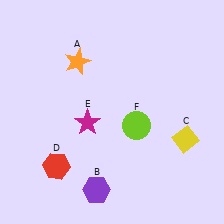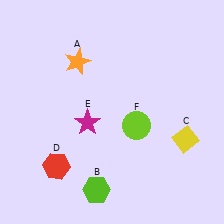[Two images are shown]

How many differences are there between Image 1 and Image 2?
There is 1 difference between the two images.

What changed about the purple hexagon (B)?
In Image 1, B is purple. In Image 2, it changed to lime.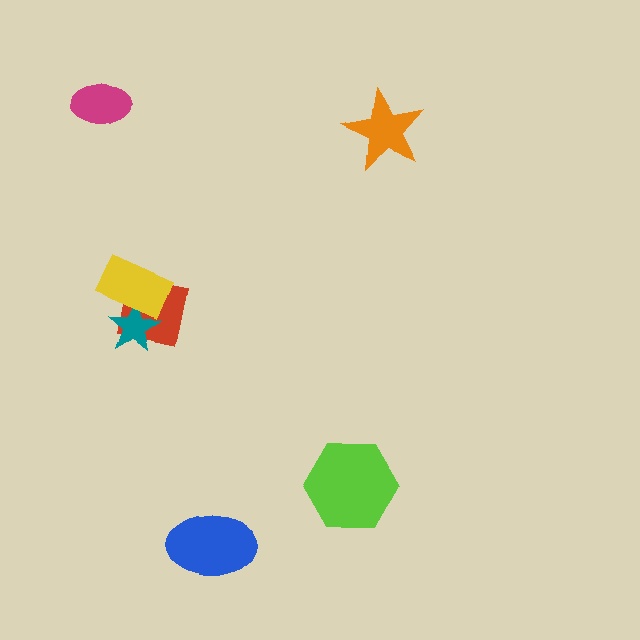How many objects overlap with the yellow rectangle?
2 objects overlap with the yellow rectangle.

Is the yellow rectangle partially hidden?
No, no other shape covers it.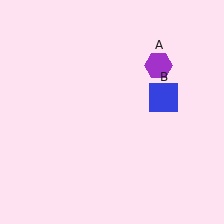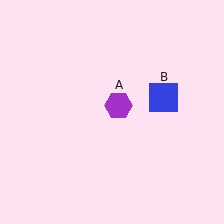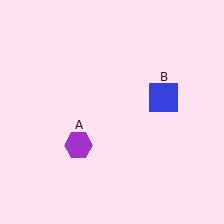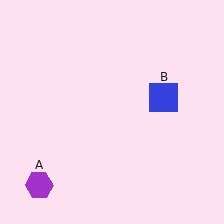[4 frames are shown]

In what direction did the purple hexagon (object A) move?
The purple hexagon (object A) moved down and to the left.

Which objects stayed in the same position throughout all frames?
Blue square (object B) remained stationary.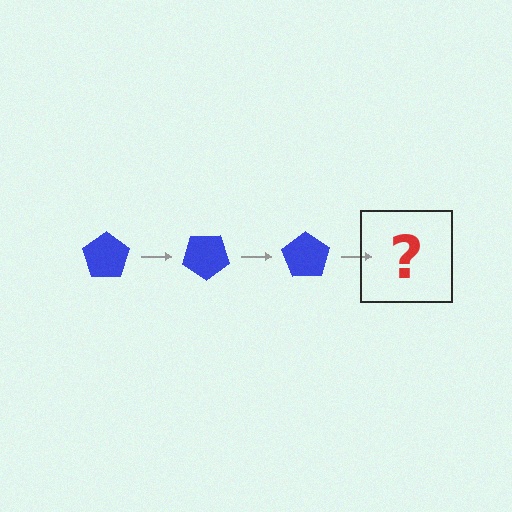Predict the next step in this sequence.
The next step is a blue pentagon rotated 105 degrees.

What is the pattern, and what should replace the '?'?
The pattern is that the pentagon rotates 35 degrees each step. The '?' should be a blue pentagon rotated 105 degrees.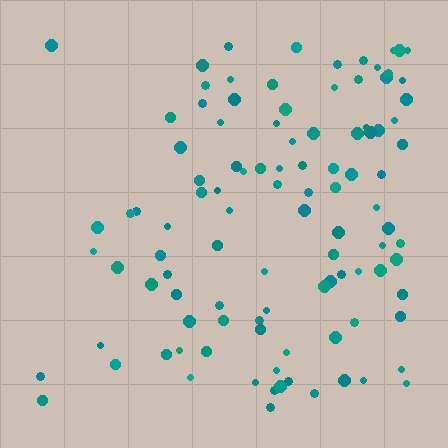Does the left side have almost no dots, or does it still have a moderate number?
Still a moderate number, just noticeably fewer than the right.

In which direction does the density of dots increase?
From left to right, with the right side densest.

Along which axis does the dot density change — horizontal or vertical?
Horizontal.